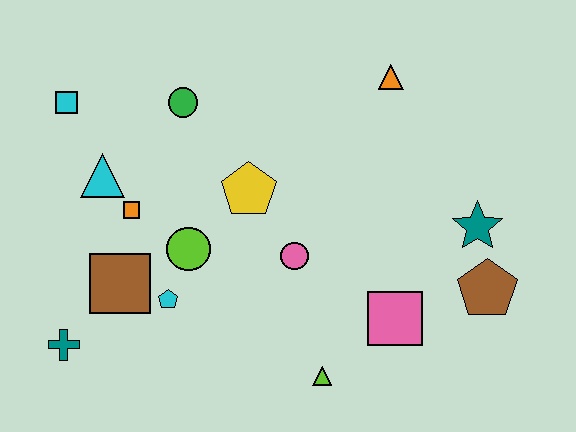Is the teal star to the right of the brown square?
Yes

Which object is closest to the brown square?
The cyan pentagon is closest to the brown square.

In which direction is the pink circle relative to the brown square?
The pink circle is to the right of the brown square.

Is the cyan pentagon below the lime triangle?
No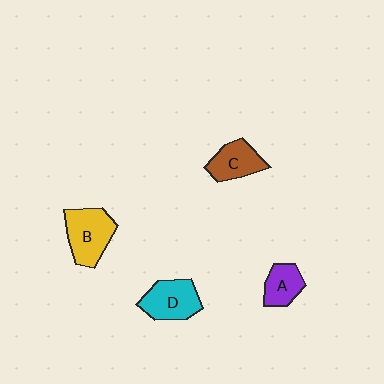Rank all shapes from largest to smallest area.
From largest to smallest: B (yellow), D (cyan), C (brown), A (purple).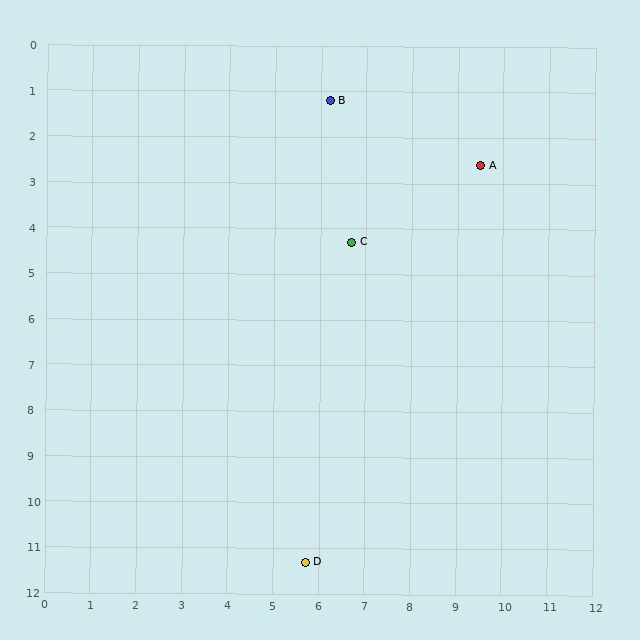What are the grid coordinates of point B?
Point B is at approximately (6.2, 1.2).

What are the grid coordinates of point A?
Point A is at approximately (9.5, 2.6).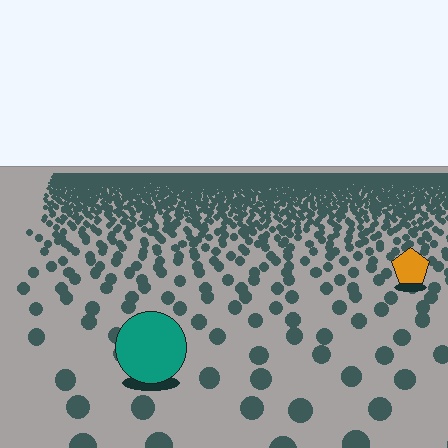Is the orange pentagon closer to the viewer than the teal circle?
No. The teal circle is closer — you can tell from the texture gradient: the ground texture is coarser near it.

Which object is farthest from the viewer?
The orange pentagon is farthest from the viewer. It appears smaller and the ground texture around it is denser.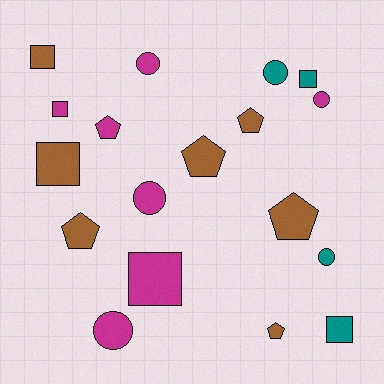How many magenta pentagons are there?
There is 1 magenta pentagon.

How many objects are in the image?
There are 18 objects.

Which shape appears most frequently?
Circle, with 6 objects.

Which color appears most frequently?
Brown, with 7 objects.